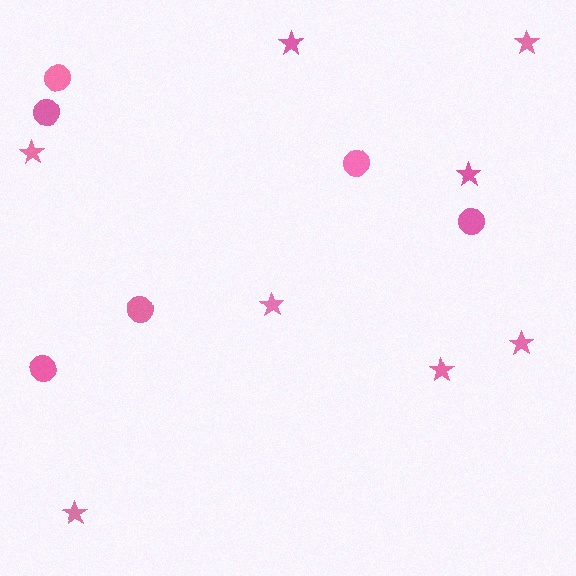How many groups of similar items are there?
There are 2 groups: one group of stars (8) and one group of circles (6).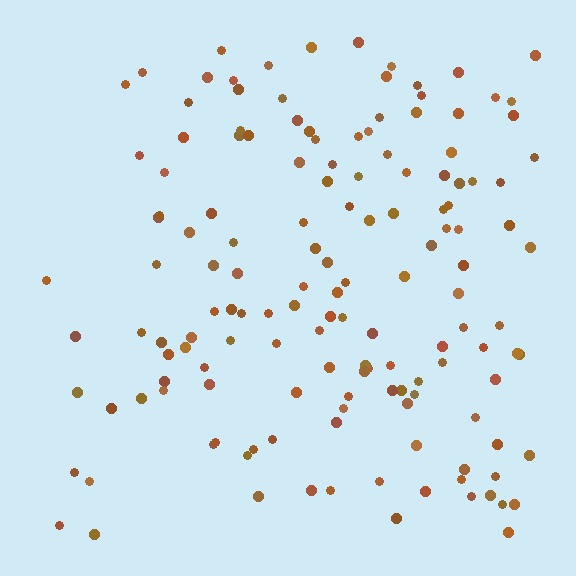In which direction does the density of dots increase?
From left to right, with the right side densest.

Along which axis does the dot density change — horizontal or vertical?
Horizontal.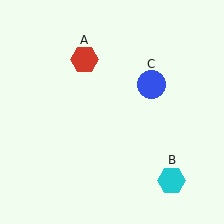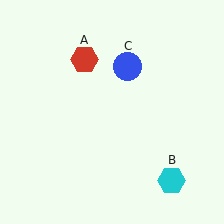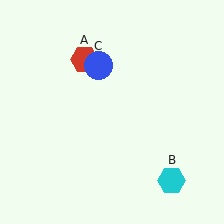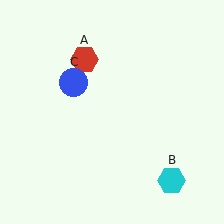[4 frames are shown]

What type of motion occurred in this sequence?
The blue circle (object C) rotated counterclockwise around the center of the scene.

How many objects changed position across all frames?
1 object changed position: blue circle (object C).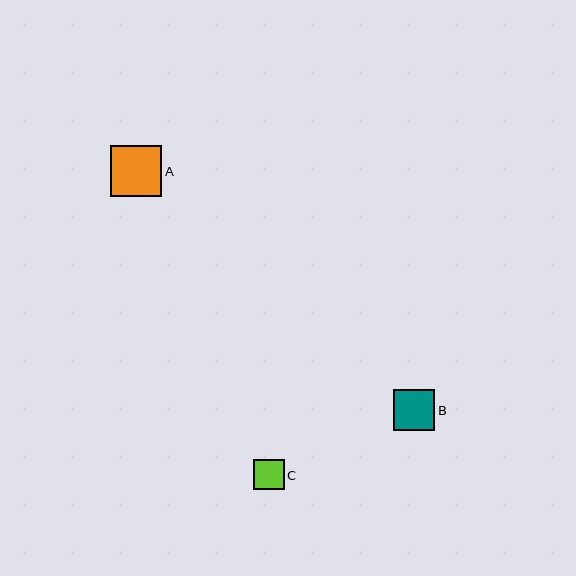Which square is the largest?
Square A is the largest with a size of approximately 51 pixels.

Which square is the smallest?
Square C is the smallest with a size of approximately 31 pixels.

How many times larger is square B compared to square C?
Square B is approximately 1.3 times the size of square C.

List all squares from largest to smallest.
From largest to smallest: A, B, C.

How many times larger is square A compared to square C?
Square A is approximately 1.7 times the size of square C.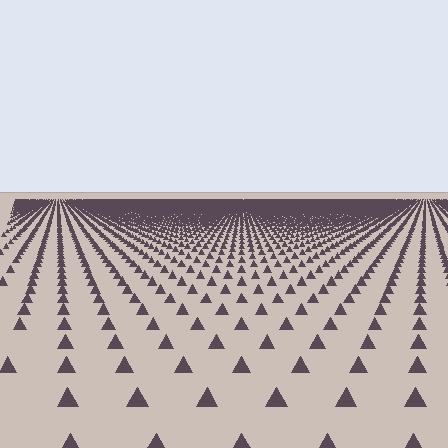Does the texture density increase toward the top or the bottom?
Density increases toward the top.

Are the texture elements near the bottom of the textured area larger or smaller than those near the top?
Larger. Near the bottom, elements are closer to the viewer and appear at a bigger on-screen size.